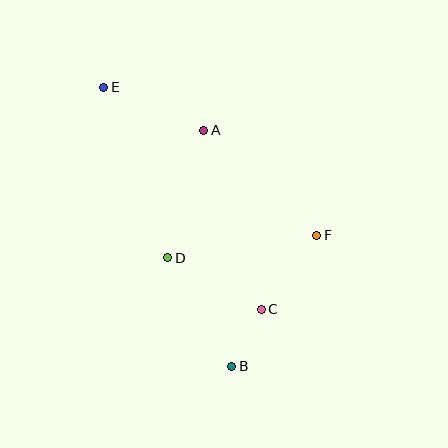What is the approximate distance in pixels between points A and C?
The distance between A and C is approximately 188 pixels.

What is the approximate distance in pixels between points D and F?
The distance between D and F is approximately 151 pixels.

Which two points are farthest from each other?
Points B and E are farthest from each other.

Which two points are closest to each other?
Points B and C are closest to each other.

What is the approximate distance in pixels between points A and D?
The distance between A and D is approximately 132 pixels.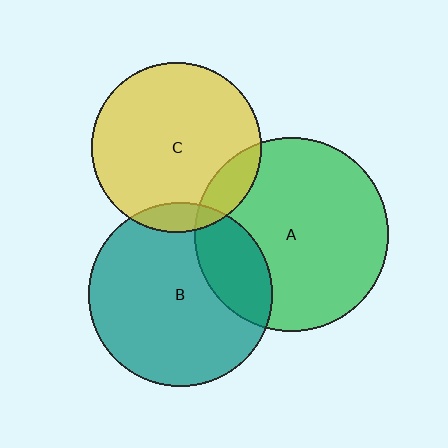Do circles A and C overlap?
Yes.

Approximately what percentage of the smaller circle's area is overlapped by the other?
Approximately 10%.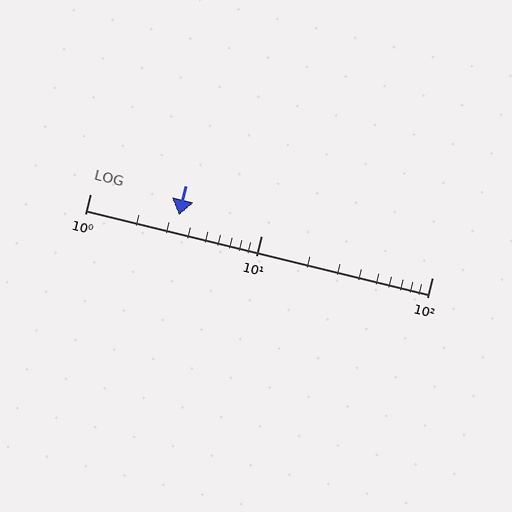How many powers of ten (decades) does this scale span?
The scale spans 2 decades, from 1 to 100.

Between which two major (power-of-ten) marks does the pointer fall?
The pointer is between 1 and 10.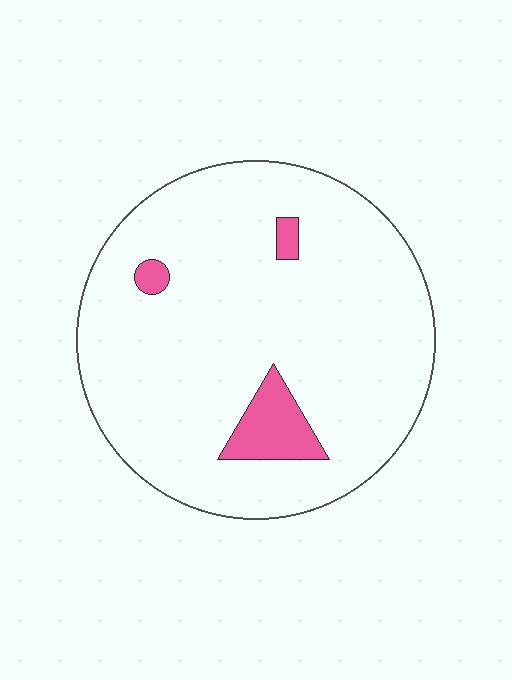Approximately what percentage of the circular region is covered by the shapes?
Approximately 5%.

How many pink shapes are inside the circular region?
3.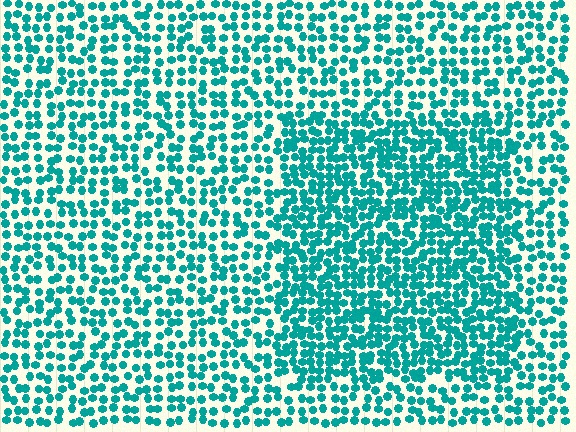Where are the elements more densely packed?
The elements are more densely packed inside the rectangle boundary.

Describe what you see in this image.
The image contains small teal elements arranged at two different densities. A rectangle-shaped region is visible where the elements are more densely packed than the surrounding area.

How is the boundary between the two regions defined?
The boundary is defined by a change in element density (approximately 1.6x ratio). All elements are the same color, size, and shape.